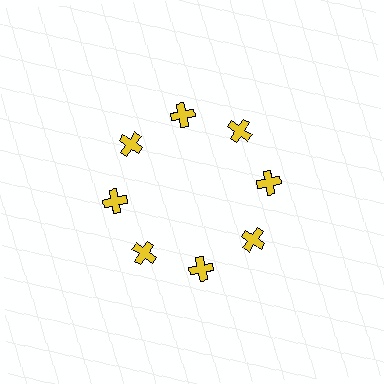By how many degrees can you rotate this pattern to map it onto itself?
The pattern maps onto itself every 45 degrees of rotation.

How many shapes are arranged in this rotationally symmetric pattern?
There are 8 shapes, arranged in 8 groups of 1.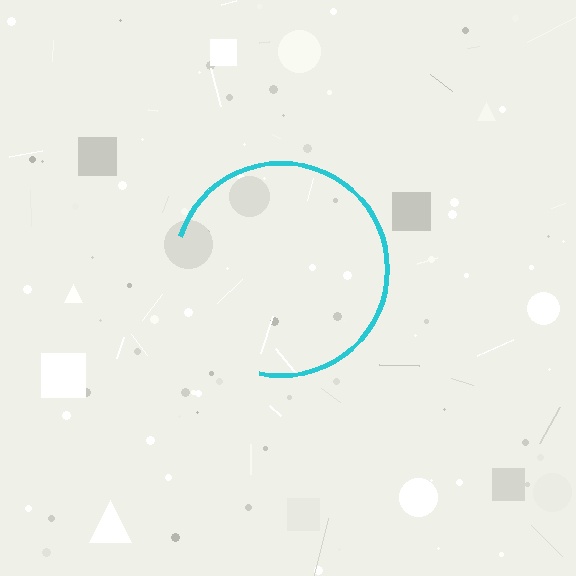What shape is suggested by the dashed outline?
The dashed outline suggests a circle.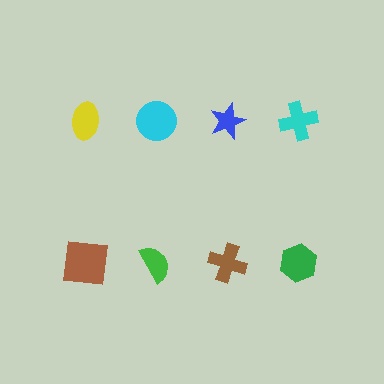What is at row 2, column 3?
A brown cross.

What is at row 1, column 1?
A yellow ellipse.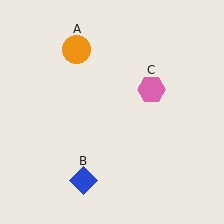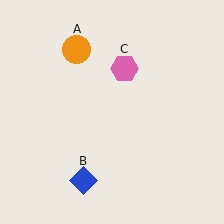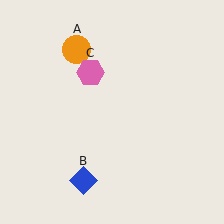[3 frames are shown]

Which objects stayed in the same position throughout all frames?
Orange circle (object A) and blue diamond (object B) remained stationary.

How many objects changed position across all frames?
1 object changed position: pink hexagon (object C).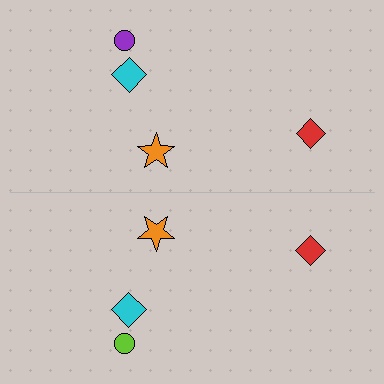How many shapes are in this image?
There are 8 shapes in this image.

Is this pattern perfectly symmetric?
No, the pattern is not perfectly symmetric. The lime circle on the bottom side breaks the symmetry — its mirror counterpart is purple.